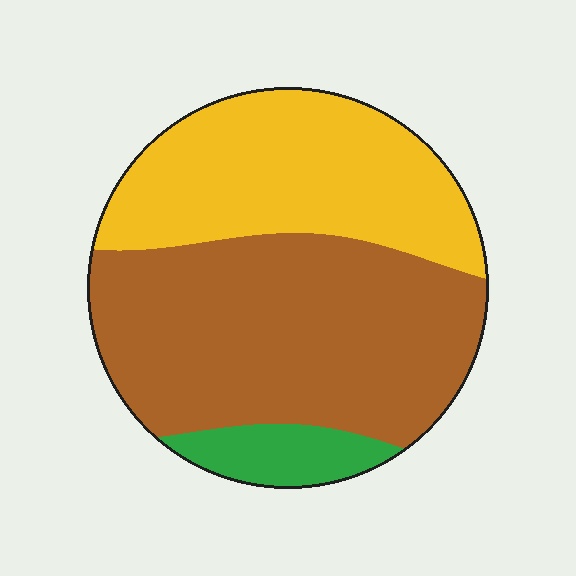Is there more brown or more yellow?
Brown.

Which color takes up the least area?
Green, at roughly 10%.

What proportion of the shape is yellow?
Yellow takes up about three eighths (3/8) of the shape.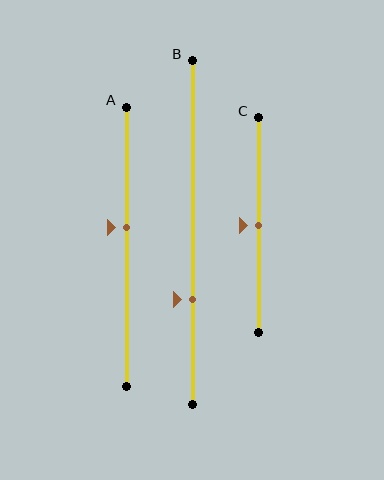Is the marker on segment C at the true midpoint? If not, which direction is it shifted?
Yes, the marker on segment C is at the true midpoint.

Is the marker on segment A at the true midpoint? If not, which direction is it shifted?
No, the marker on segment A is shifted upward by about 7% of the segment length.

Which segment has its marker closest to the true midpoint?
Segment C has its marker closest to the true midpoint.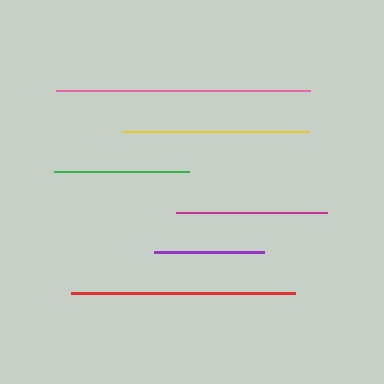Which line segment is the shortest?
The purple line is the shortest at approximately 110 pixels.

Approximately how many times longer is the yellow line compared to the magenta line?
The yellow line is approximately 1.2 times the length of the magenta line.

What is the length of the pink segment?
The pink segment is approximately 254 pixels long.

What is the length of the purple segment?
The purple segment is approximately 110 pixels long.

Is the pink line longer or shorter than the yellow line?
The pink line is longer than the yellow line.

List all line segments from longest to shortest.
From longest to shortest: pink, red, yellow, magenta, green, purple.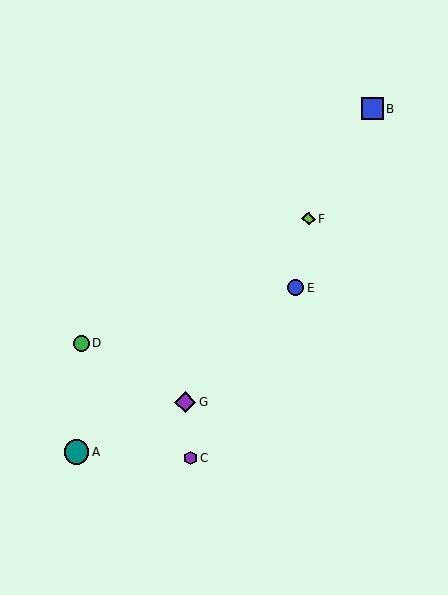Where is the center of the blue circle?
The center of the blue circle is at (296, 288).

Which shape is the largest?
The teal circle (labeled A) is the largest.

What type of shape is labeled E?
Shape E is a blue circle.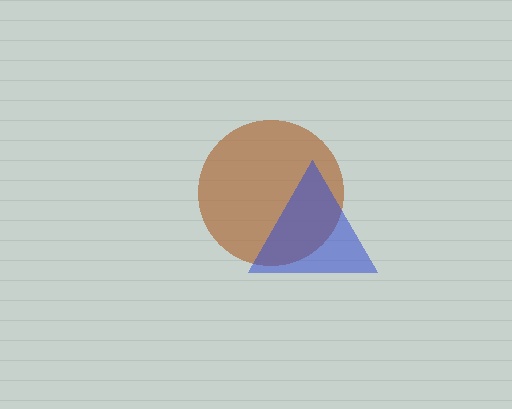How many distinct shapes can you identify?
There are 2 distinct shapes: a brown circle, a blue triangle.